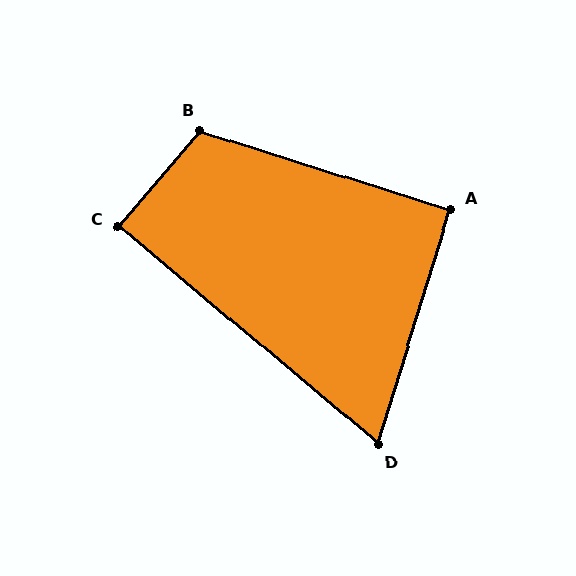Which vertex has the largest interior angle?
B, at approximately 113 degrees.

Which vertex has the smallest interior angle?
D, at approximately 67 degrees.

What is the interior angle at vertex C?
Approximately 90 degrees (approximately right).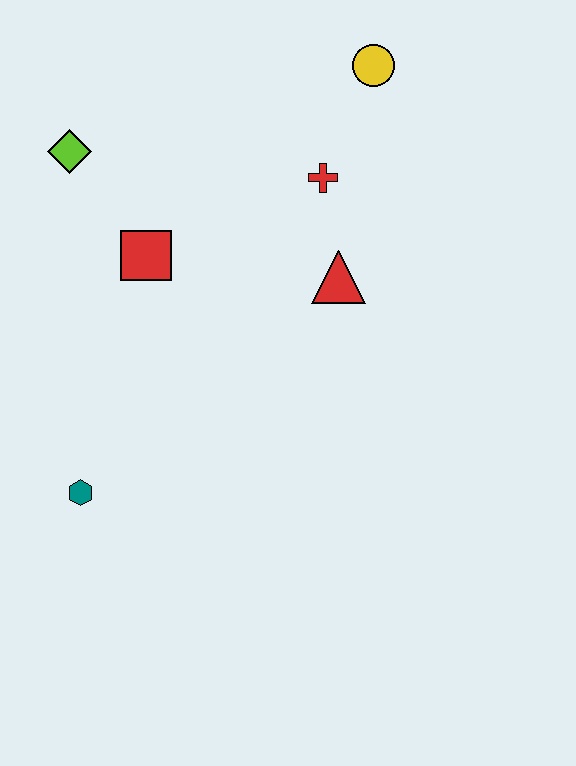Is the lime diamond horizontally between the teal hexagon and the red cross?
No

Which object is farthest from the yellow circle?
The teal hexagon is farthest from the yellow circle.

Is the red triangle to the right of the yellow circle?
No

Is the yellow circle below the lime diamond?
No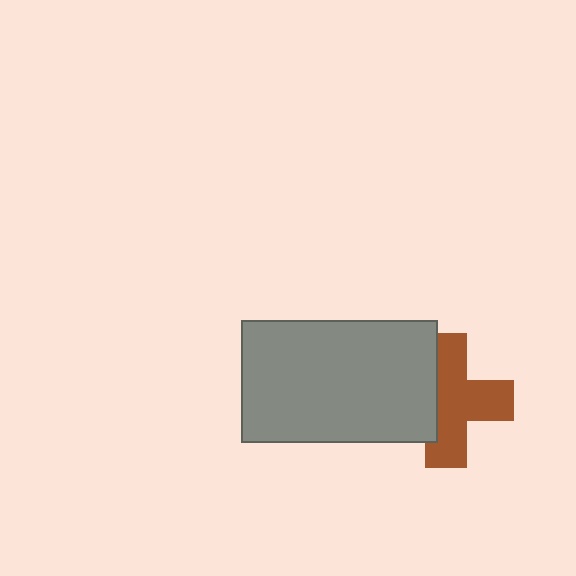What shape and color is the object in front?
The object in front is a gray rectangle.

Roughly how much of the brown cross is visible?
Most of it is visible (roughly 65%).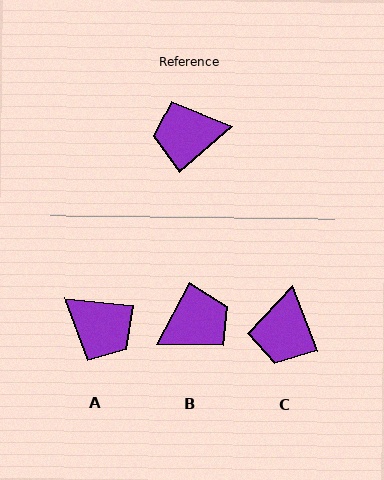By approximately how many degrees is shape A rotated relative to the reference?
Approximately 133 degrees counter-clockwise.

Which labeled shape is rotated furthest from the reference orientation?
B, about 159 degrees away.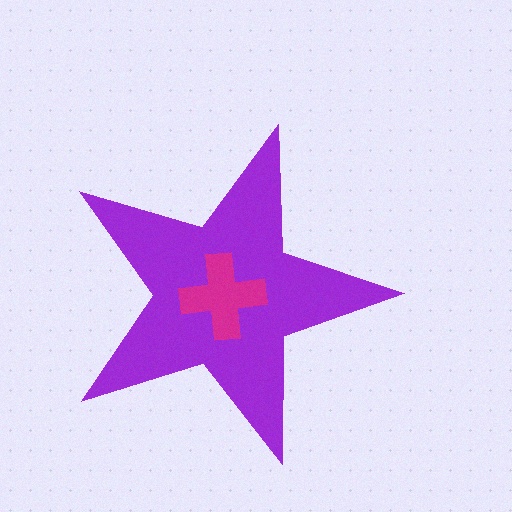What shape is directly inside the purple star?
The magenta cross.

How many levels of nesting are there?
2.